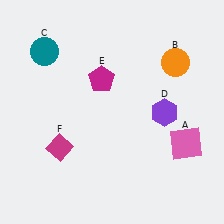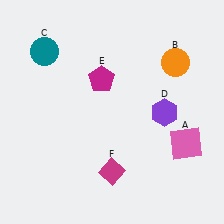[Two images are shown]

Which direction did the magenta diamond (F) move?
The magenta diamond (F) moved right.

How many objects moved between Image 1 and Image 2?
1 object moved between the two images.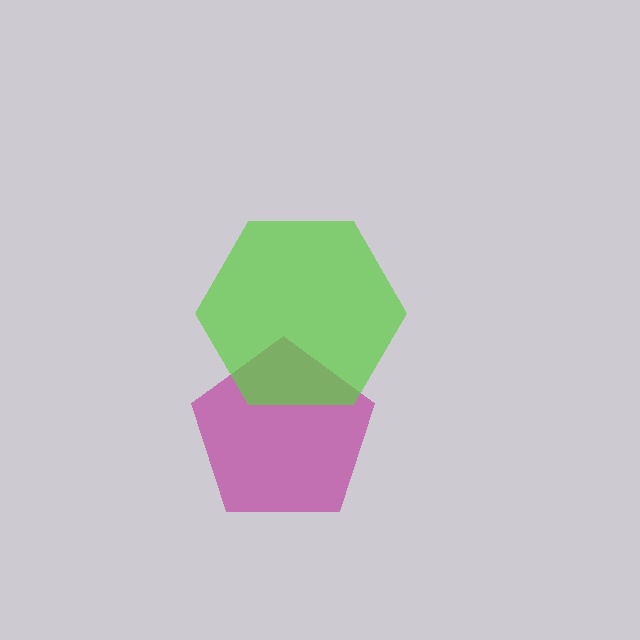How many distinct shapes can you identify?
There are 2 distinct shapes: a magenta pentagon, a lime hexagon.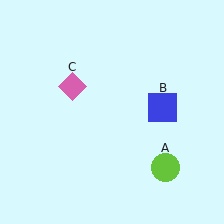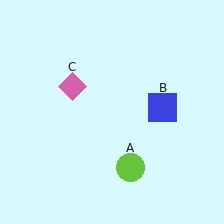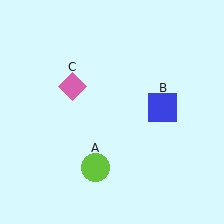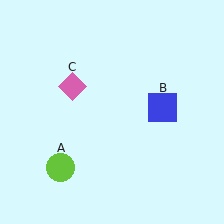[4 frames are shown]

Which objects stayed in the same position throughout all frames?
Blue square (object B) and pink diamond (object C) remained stationary.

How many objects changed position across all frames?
1 object changed position: lime circle (object A).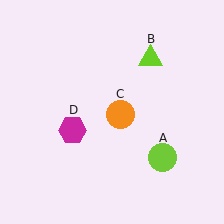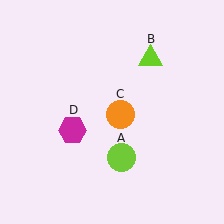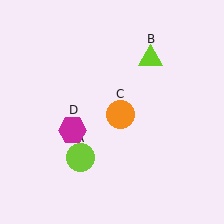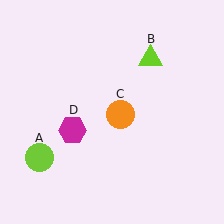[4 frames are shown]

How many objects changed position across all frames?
1 object changed position: lime circle (object A).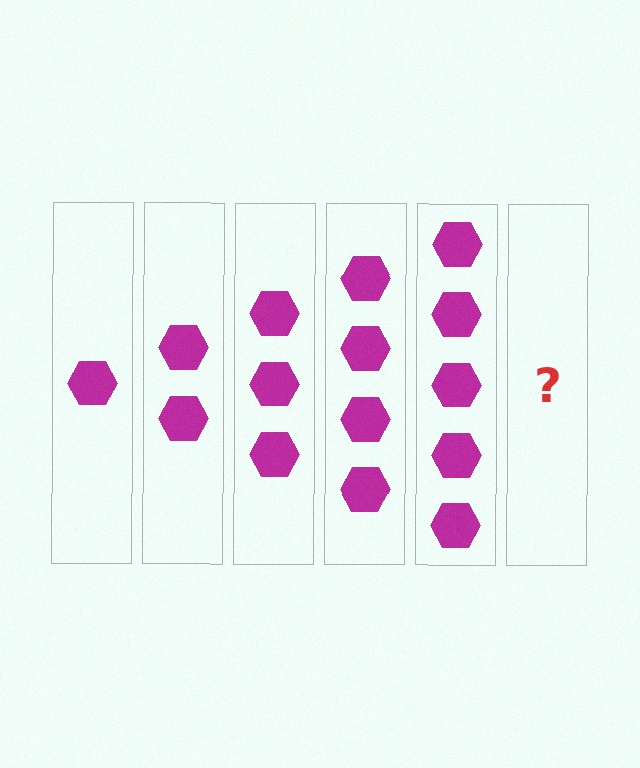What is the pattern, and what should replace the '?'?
The pattern is that each step adds one more hexagon. The '?' should be 6 hexagons.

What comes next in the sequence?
The next element should be 6 hexagons.